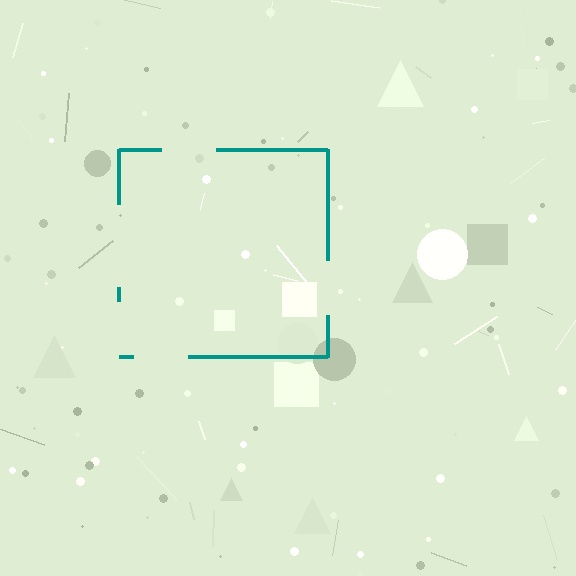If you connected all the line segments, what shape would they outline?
They would outline a square.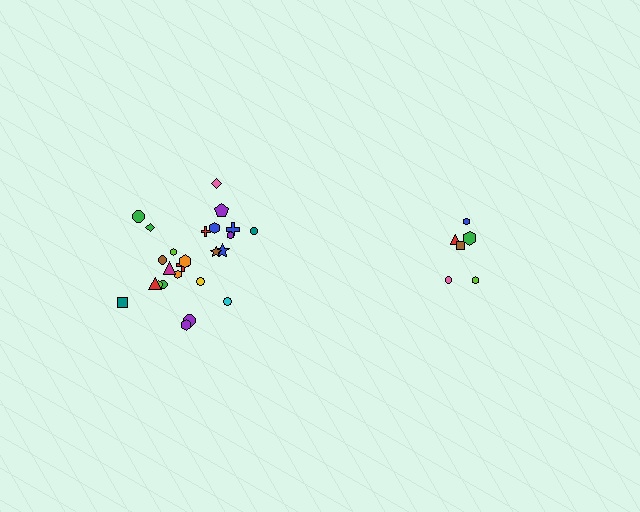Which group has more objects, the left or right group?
The left group.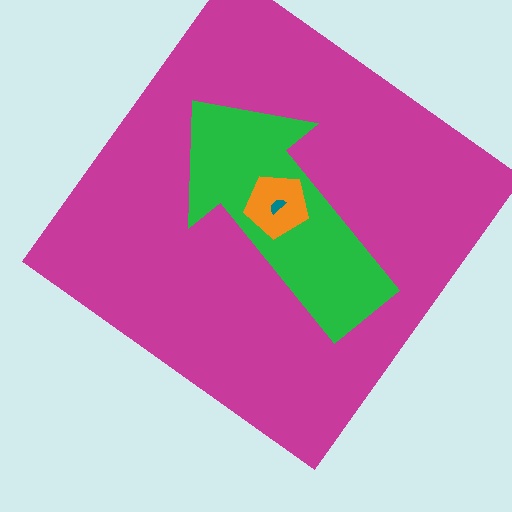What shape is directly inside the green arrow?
The orange pentagon.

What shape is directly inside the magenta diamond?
The green arrow.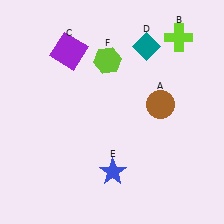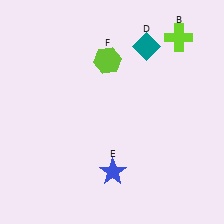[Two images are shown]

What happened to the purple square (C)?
The purple square (C) was removed in Image 2. It was in the top-left area of Image 1.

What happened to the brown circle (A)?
The brown circle (A) was removed in Image 2. It was in the top-right area of Image 1.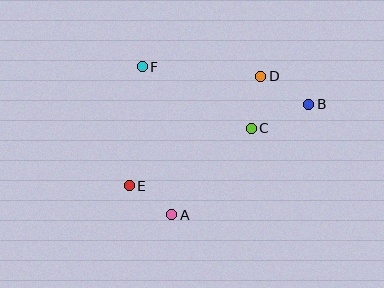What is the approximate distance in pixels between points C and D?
The distance between C and D is approximately 53 pixels.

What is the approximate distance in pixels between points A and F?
The distance between A and F is approximately 151 pixels.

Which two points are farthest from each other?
Points B and E are farthest from each other.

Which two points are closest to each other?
Points A and E are closest to each other.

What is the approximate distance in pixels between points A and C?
The distance between A and C is approximately 118 pixels.